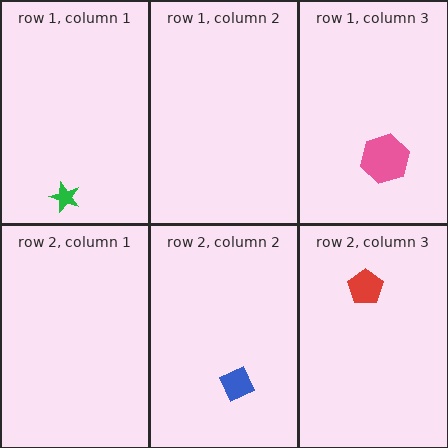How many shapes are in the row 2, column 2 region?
1.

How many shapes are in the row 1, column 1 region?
1.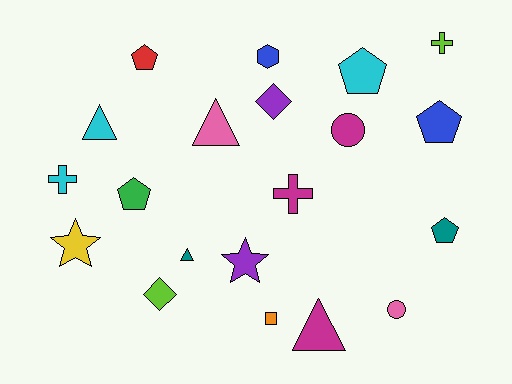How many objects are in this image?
There are 20 objects.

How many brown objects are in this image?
There are no brown objects.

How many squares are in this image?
There is 1 square.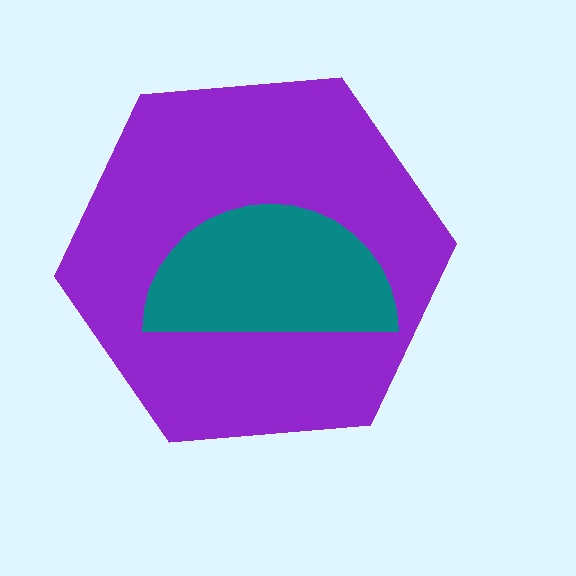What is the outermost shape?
The purple hexagon.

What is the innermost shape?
The teal semicircle.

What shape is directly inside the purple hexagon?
The teal semicircle.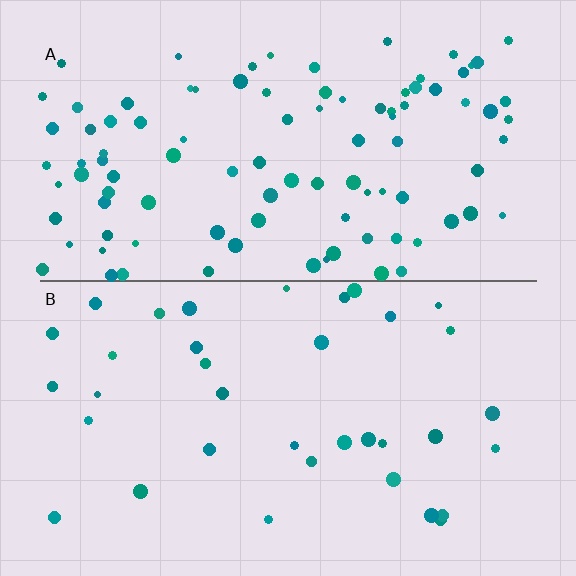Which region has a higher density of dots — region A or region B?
A (the top).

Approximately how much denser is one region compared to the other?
Approximately 2.7× — region A over region B.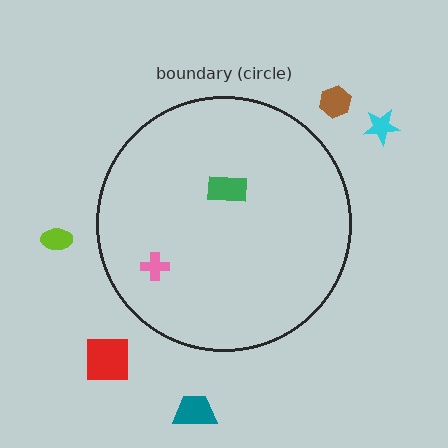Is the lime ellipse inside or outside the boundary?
Outside.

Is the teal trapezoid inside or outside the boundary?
Outside.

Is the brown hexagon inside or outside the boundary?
Outside.